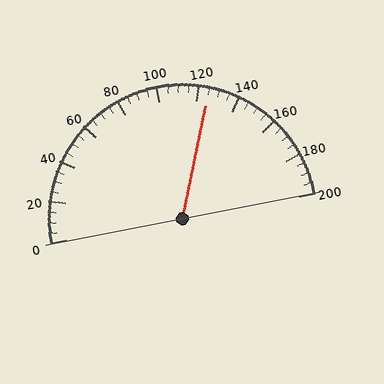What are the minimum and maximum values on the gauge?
The gauge ranges from 0 to 200.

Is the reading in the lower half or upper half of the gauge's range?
The reading is in the upper half of the range (0 to 200).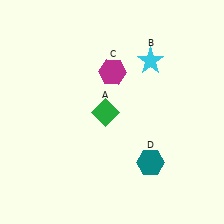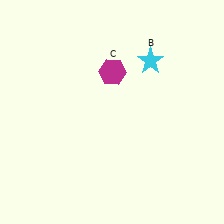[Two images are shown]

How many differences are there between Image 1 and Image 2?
There are 2 differences between the two images.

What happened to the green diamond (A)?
The green diamond (A) was removed in Image 2. It was in the bottom-left area of Image 1.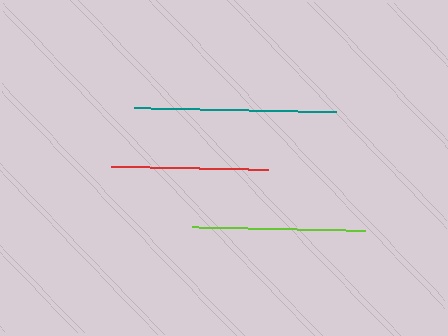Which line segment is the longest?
The teal line is the longest at approximately 202 pixels.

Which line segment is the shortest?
The red line is the shortest at approximately 157 pixels.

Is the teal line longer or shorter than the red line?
The teal line is longer than the red line.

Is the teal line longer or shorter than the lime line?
The teal line is longer than the lime line.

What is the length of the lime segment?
The lime segment is approximately 173 pixels long.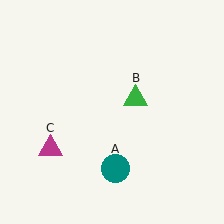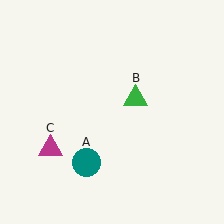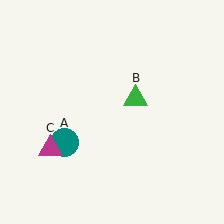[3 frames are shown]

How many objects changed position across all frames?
1 object changed position: teal circle (object A).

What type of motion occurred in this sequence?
The teal circle (object A) rotated clockwise around the center of the scene.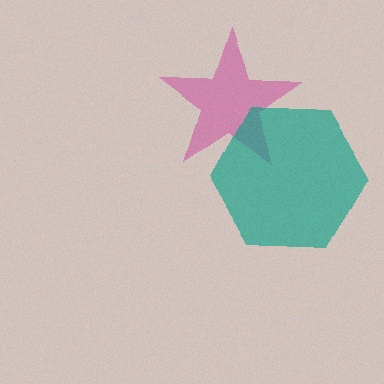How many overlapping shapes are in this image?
There are 2 overlapping shapes in the image.